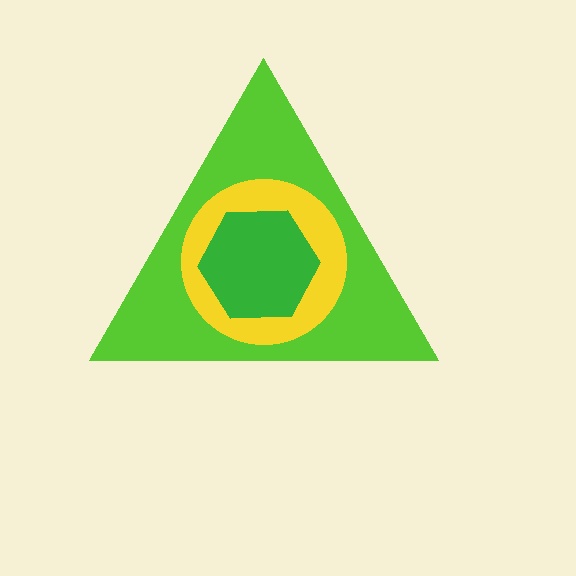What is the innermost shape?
The green hexagon.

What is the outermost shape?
The lime triangle.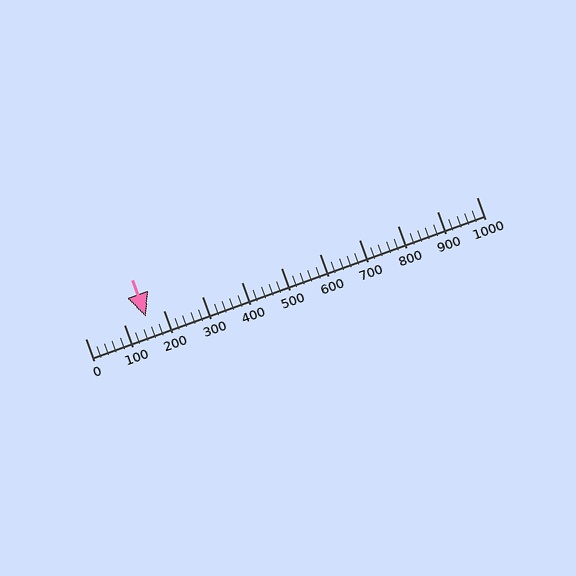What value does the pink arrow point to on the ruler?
The pink arrow points to approximately 155.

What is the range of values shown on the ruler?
The ruler shows values from 0 to 1000.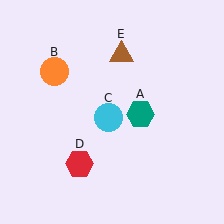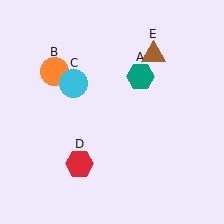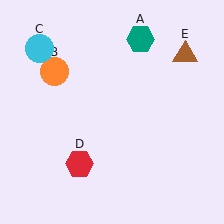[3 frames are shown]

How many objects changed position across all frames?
3 objects changed position: teal hexagon (object A), cyan circle (object C), brown triangle (object E).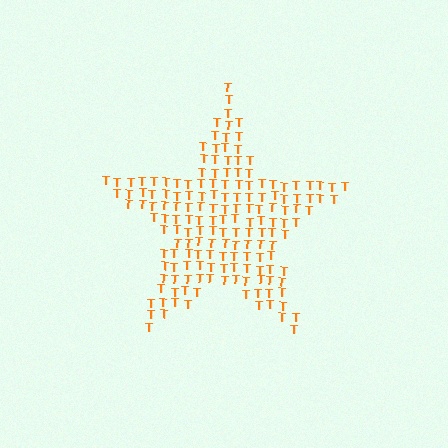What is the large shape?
The large shape is a star.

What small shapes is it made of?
It is made of small letter T's.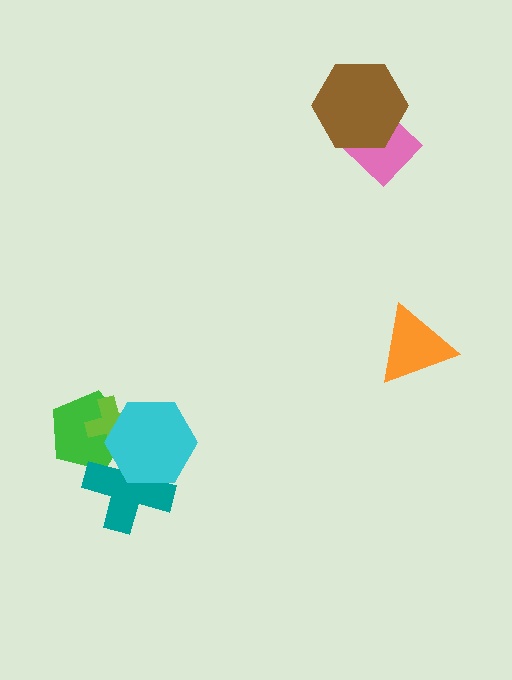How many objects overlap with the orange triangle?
0 objects overlap with the orange triangle.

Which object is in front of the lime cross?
The cyan hexagon is in front of the lime cross.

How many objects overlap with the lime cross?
2 objects overlap with the lime cross.